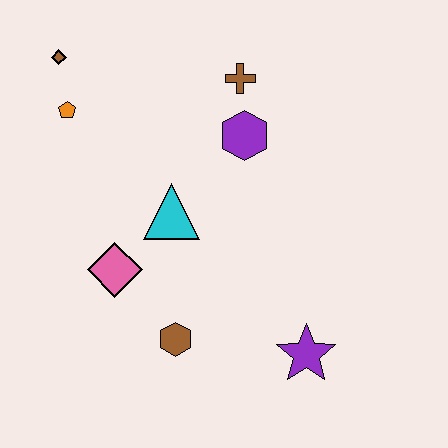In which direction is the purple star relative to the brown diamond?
The purple star is below the brown diamond.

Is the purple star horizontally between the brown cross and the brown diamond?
No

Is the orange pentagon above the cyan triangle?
Yes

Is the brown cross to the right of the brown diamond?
Yes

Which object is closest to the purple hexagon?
The brown cross is closest to the purple hexagon.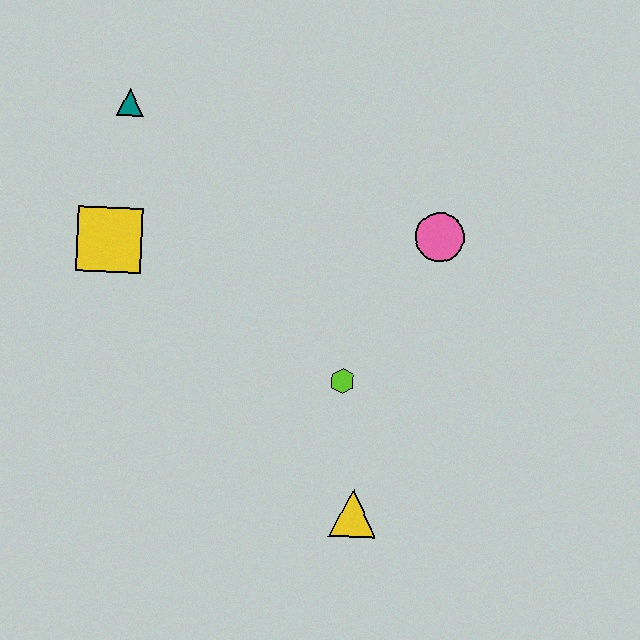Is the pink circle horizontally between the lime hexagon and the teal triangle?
No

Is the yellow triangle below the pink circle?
Yes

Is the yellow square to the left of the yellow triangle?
Yes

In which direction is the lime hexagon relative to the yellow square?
The lime hexagon is to the right of the yellow square.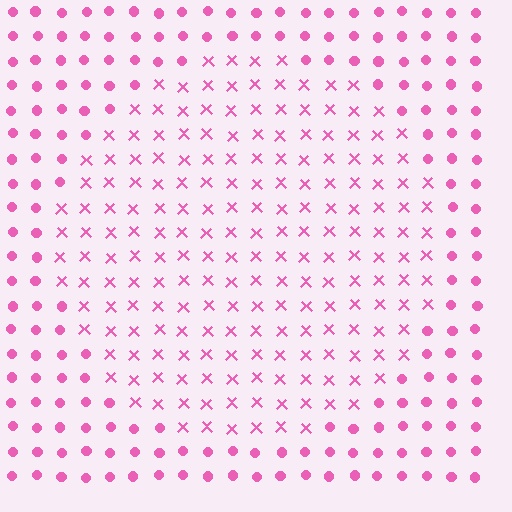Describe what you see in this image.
The image is filled with small pink elements arranged in a uniform grid. A circle-shaped region contains X marks, while the surrounding area contains circles. The boundary is defined purely by the change in element shape.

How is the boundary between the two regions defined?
The boundary is defined by a change in element shape: X marks inside vs. circles outside. All elements share the same color and spacing.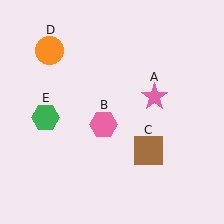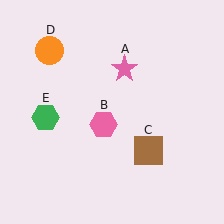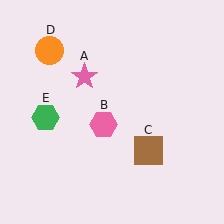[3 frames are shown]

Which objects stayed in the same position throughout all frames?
Pink hexagon (object B) and brown square (object C) and orange circle (object D) and green hexagon (object E) remained stationary.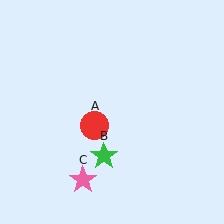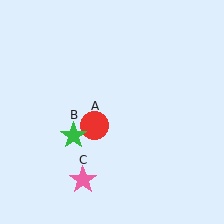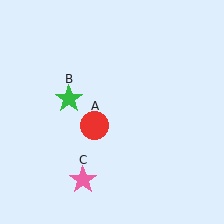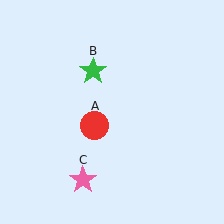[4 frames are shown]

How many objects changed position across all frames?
1 object changed position: green star (object B).